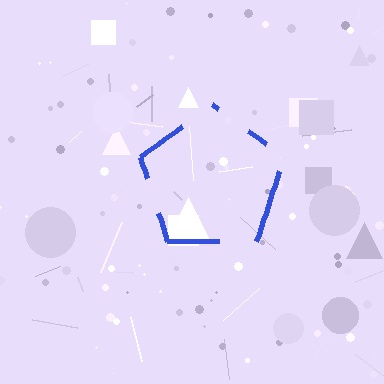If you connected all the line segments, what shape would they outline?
They would outline a pentagon.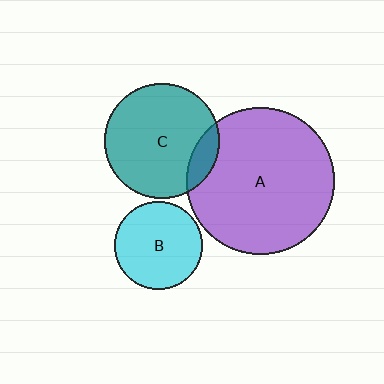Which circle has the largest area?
Circle A (purple).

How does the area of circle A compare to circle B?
Approximately 2.8 times.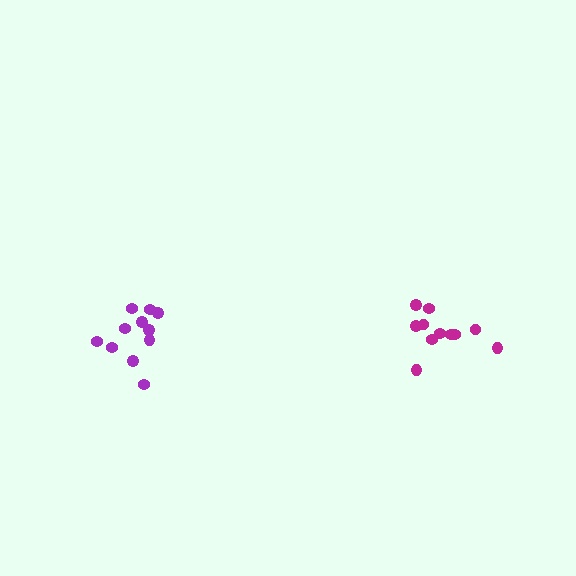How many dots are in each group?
Group 1: 11 dots, Group 2: 11 dots (22 total).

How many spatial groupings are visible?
There are 2 spatial groupings.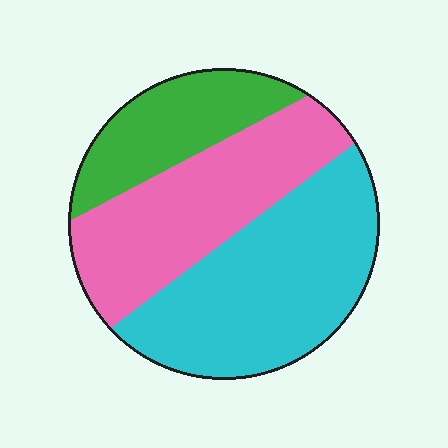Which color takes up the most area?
Cyan, at roughly 45%.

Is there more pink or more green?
Pink.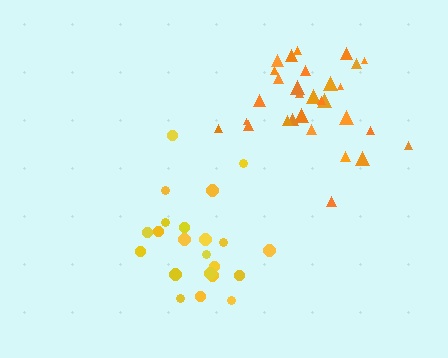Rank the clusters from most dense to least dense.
orange, yellow.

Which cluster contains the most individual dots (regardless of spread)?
Orange (30).